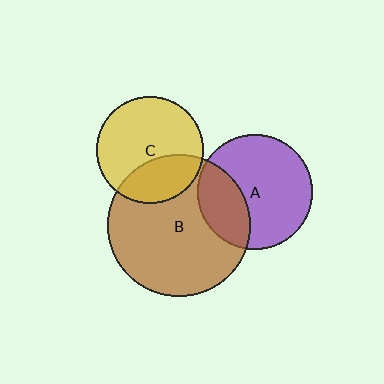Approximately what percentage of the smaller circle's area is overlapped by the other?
Approximately 30%.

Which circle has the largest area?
Circle B (brown).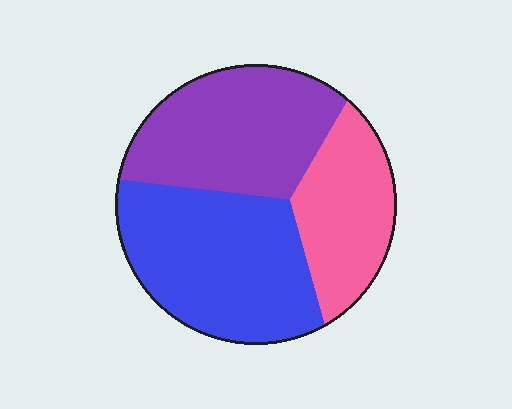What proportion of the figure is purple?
Purple covers 35% of the figure.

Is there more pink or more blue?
Blue.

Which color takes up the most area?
Blue, at roughly 40%.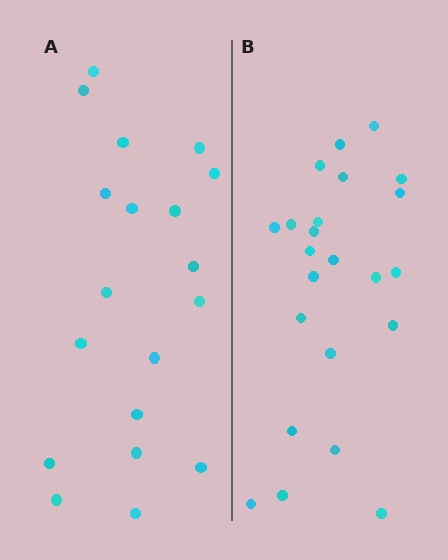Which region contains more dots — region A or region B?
Region B (the right region) has more dots.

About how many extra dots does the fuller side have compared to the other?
Region B has about 4 more dots than region A.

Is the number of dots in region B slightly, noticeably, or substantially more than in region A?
Region B has only slightly more — the two regions are fairly close. The ratio is roughly 1.2 to 1.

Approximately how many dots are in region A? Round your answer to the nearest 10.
About 20 dots. (The exact count is 19, which rounds to 20.)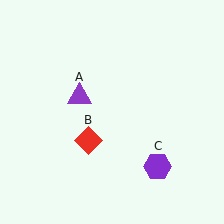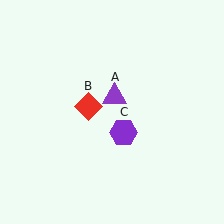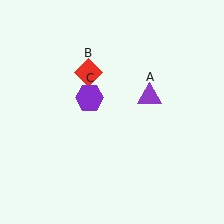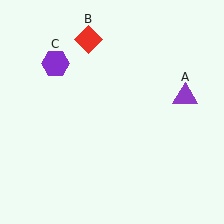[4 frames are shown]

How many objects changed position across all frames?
3 objects changed position: purple triangle (object A), red diamond (object B), purple hexagon (object C).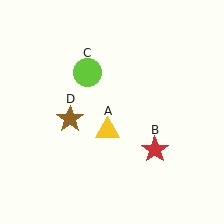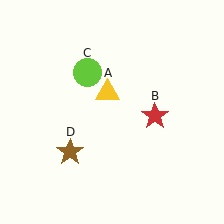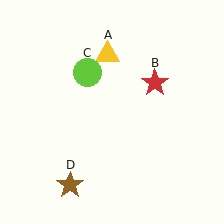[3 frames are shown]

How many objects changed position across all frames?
3 objects changed position: yellow triangle (object A), red star (object B), brown star (object D).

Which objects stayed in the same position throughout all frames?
Lime circle (object C) remained stationary.